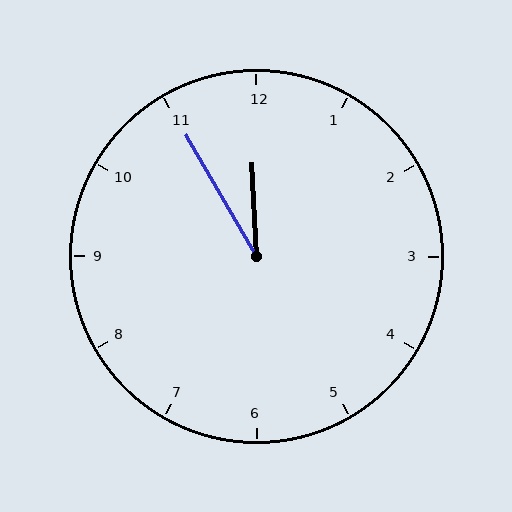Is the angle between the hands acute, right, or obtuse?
It is acute.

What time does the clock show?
11:55.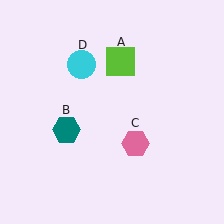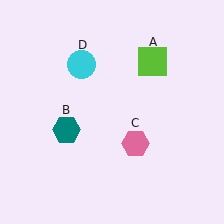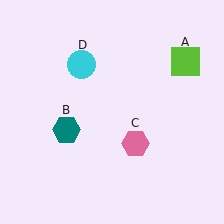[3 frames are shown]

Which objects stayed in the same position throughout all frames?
Teal hexagon (object B) and pink hexagon (object C) and cyan circle (object D) remained stationary.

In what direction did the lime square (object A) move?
The lime square (object A) moved right.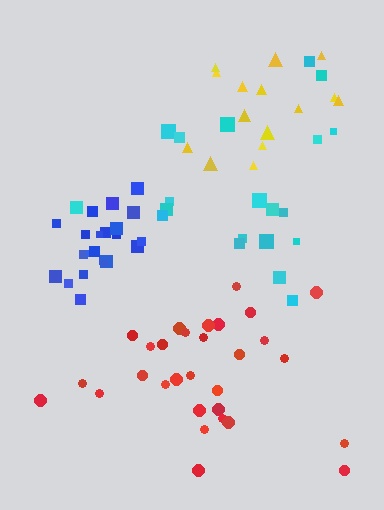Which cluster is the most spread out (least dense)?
Cyan.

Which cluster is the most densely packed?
Blue.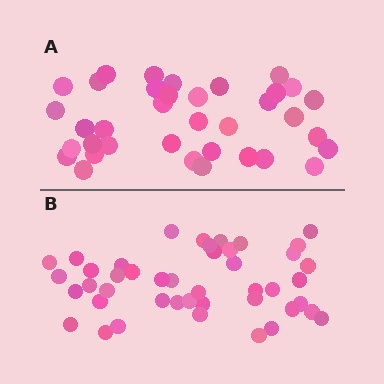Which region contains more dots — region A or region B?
Region B (the bottom region) has more dots.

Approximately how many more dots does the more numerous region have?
Region B has roughly 8 or so more dots than region A.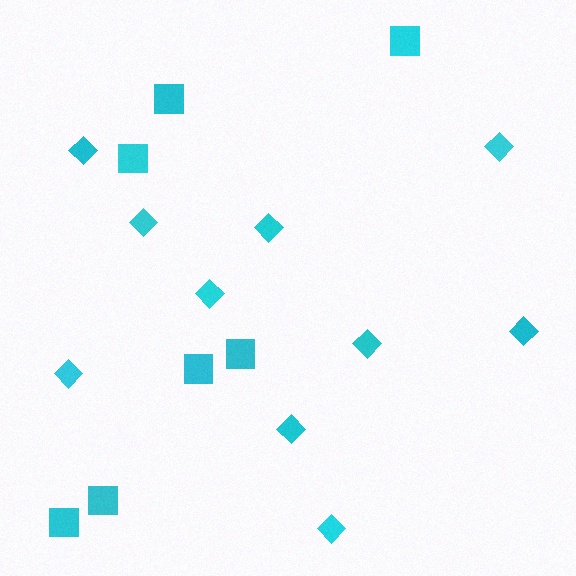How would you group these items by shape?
There are 2 groups: one group of diamonds (10) and one group of squares (7).